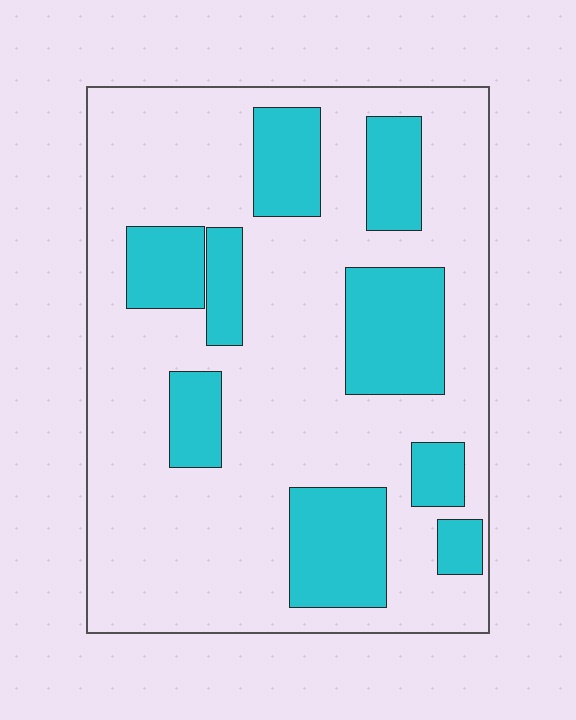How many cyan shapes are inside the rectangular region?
9.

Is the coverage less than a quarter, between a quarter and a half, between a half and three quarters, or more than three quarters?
Between a quarter and a half.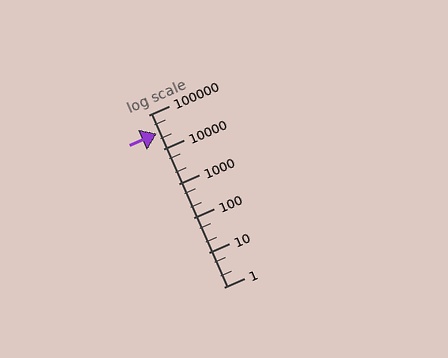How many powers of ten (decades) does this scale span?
The scale spans 5 decades, from 1 to 100000.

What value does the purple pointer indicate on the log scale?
The pointer indicates approximately 28000.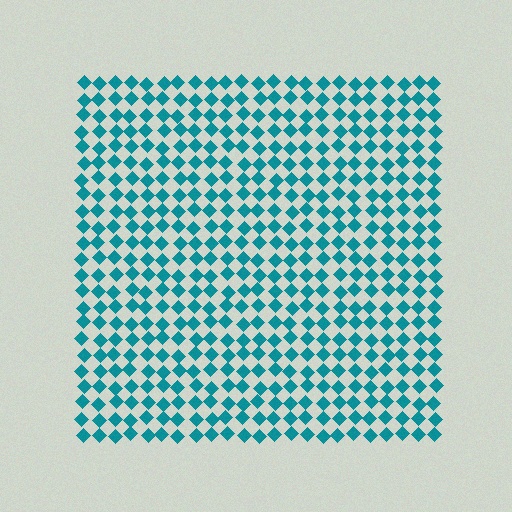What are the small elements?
The small elements are diamonds.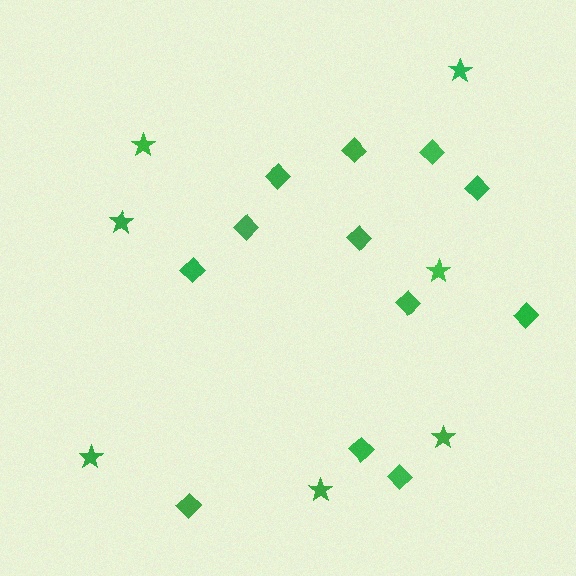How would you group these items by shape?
There are 2 groups: one group of diamonds (12) and one group of stars (7).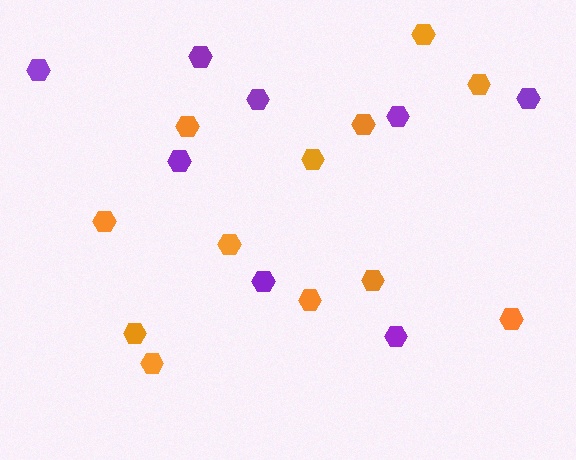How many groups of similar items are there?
There are 2 groups: one group of orange hexagons (12) and one group of purple hexagons (8).